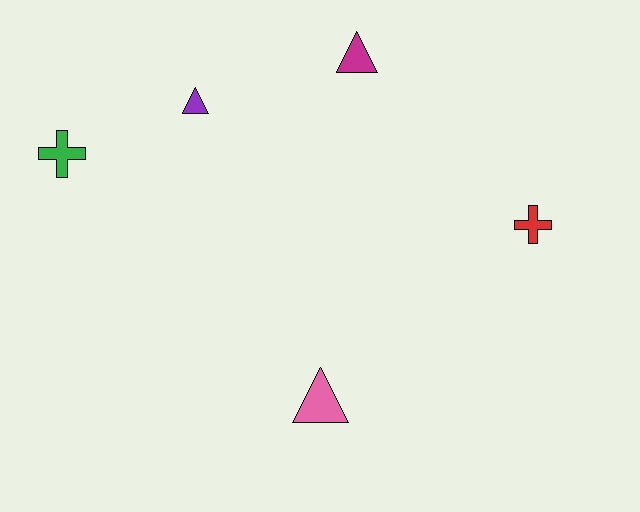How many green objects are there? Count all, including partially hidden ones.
There is 1 green object.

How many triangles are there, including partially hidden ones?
There are 3 triangles.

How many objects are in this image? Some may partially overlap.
There are 5 objects.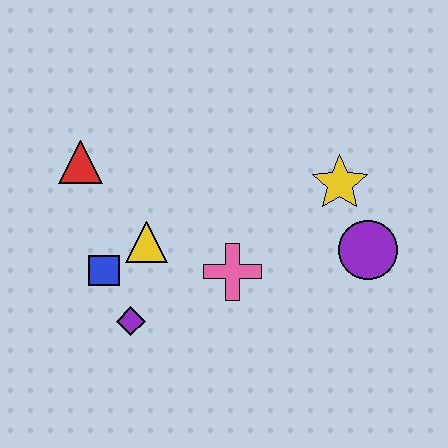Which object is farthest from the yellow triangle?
The purple circle is farthest from the yellow triangle.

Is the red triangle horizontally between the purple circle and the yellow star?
No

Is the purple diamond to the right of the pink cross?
No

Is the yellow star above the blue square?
Yes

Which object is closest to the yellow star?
The purple circle is closest to the yellow star.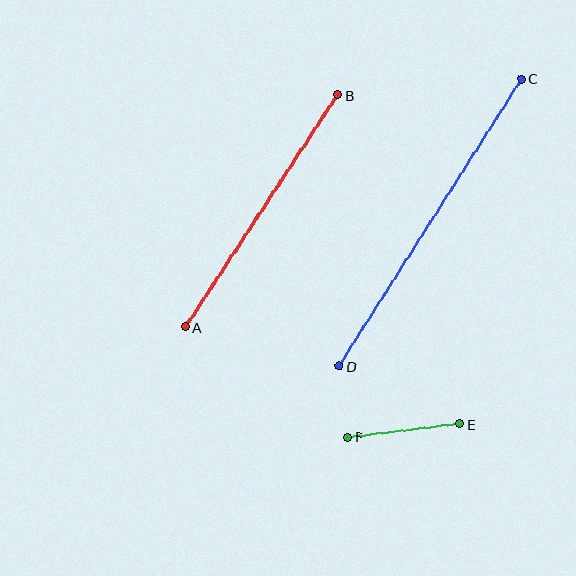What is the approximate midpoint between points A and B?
The midpoint is at approximately (261, 211) pixels.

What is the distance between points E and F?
The distance is approximately 113 pixels.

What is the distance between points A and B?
The distance is approximately 278 pixels.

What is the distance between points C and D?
The distance is approximately 340 pixels.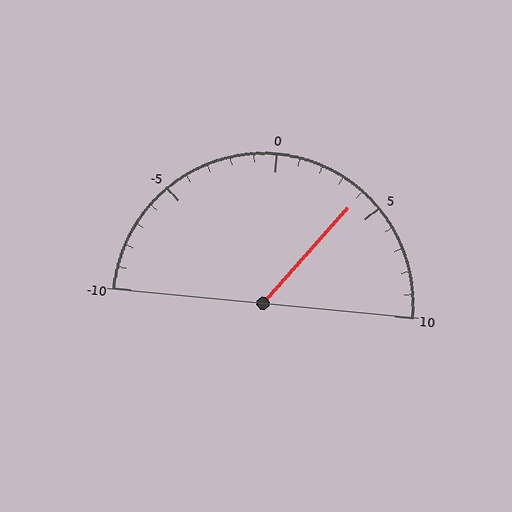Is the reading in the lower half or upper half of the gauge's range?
The reading is in the upper half of the range (-10 to 10).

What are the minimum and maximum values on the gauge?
The gauge ranges from -10 to 10.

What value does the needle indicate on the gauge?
The needle indicates approximately 4.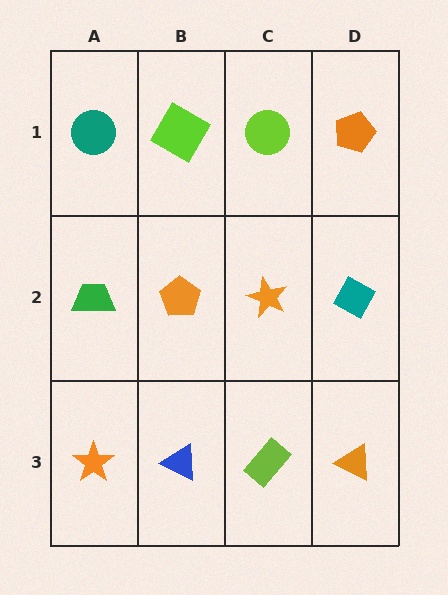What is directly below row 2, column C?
A lime rectangle.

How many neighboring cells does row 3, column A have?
2.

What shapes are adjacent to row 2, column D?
An orange pentagon (row 1, column D), an orange triangle (row 3, column D), an orange star (row 2, column C).